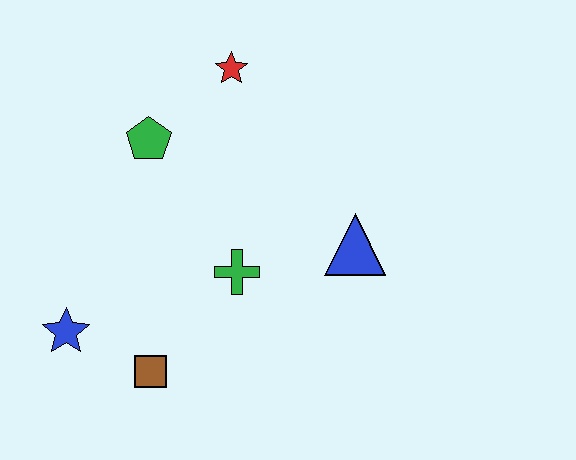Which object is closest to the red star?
The green pentagon is closest to the red star.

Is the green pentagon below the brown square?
No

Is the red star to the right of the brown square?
Yes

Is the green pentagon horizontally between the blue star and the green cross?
Yes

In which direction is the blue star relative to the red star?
The blue star is below the red star.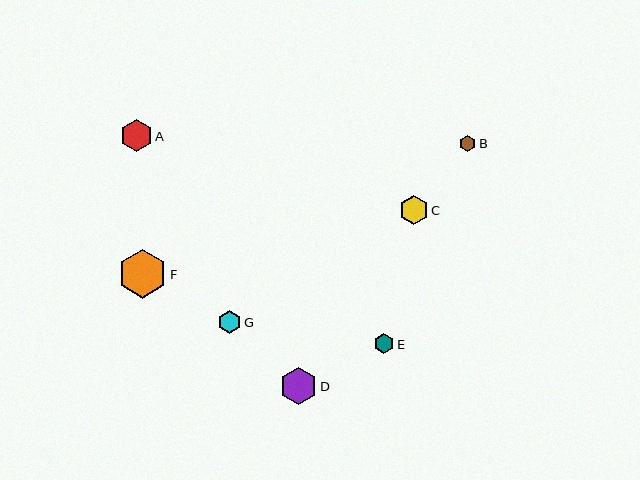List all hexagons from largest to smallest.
From largest to smallest: F, D, A, C, G, E, B.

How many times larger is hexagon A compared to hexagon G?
Hexagon A is approximately 1.4 times the size of hexagon G.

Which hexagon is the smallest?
Hexagon B is the smallest with a size of approximately 16 pixels.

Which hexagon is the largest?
Hexagon F is the largest with a size of approximately 48 pixels.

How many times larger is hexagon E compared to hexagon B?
Hexagon E is approximately 1.2 times the size of hexagon B.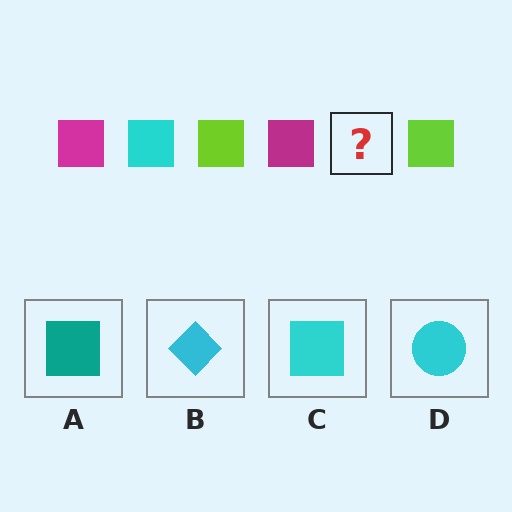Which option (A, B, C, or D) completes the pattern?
C.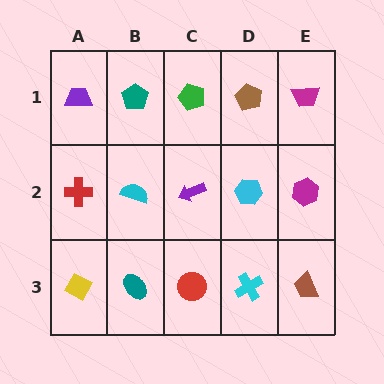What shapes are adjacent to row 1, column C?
A purple arrow (row 2, column C), a teal pentagon (row 1, column B), a brown pentagon (row 1, column D).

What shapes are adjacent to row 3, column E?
A magenta hexagon (row 2, column E), a cyan cross (row 3, column D).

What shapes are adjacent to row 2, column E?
A magenta trapezoid (row 1, column E), a brown trapezoid (row 3, column E), a cyan hexagon (row 2, column D).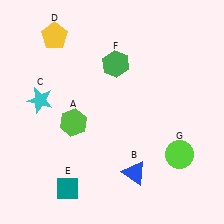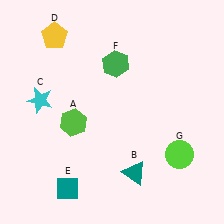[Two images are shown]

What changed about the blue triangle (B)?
In Image 1, B is blue. In Image 2, it changed to teal.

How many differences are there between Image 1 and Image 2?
There is 1 difference between the two images.